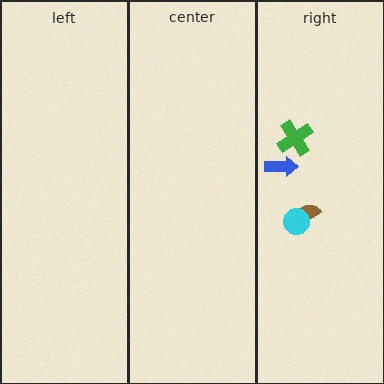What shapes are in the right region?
The blue arrow, the green cross, the brown semicircle, the cyan circle.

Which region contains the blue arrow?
The right region.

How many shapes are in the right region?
4.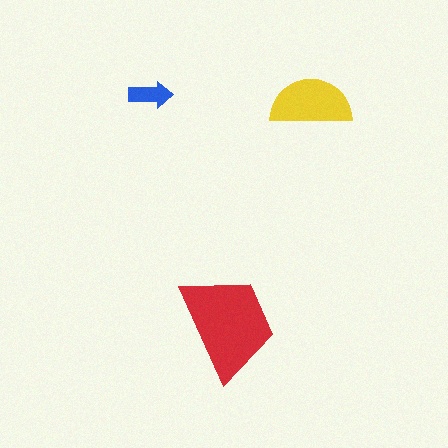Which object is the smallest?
The blue arrow.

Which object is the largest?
The red trapezoid.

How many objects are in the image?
There are 3 objects in the image.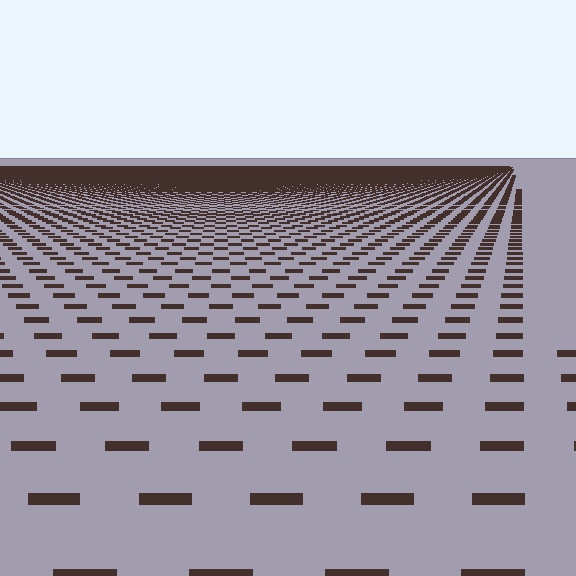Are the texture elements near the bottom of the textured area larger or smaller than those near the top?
Larger. Near the bottom, elements are closer to the viewer and appear at a bigger on-screen size.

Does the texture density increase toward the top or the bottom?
Density increases toward the top.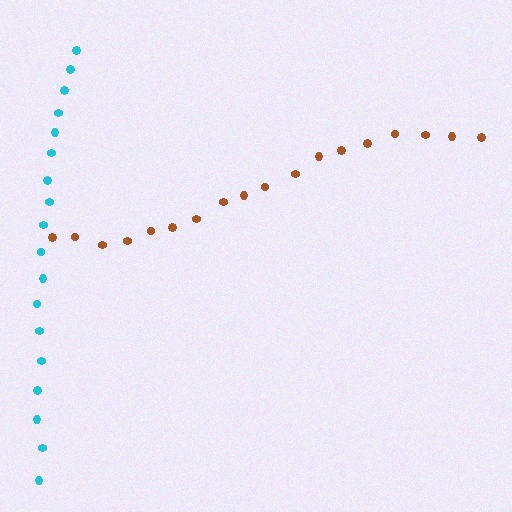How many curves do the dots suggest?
There are 2 distinct paths.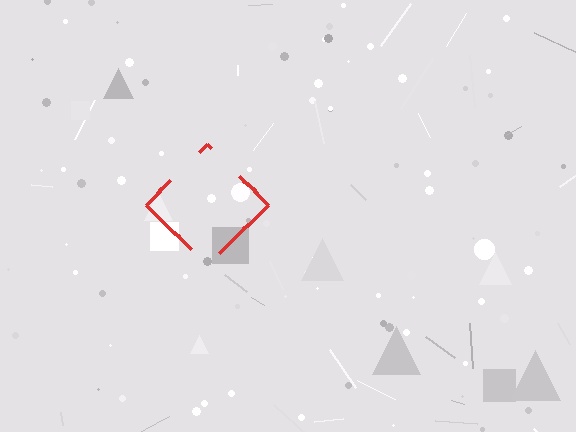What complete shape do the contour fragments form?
The contour fragments form a diamond.